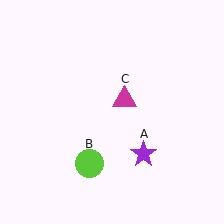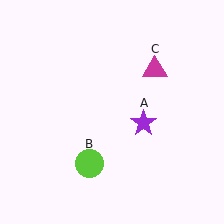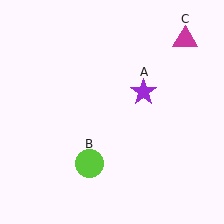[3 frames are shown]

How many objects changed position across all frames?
2 objects changed position: purple star (object A), magenta triangle (object C).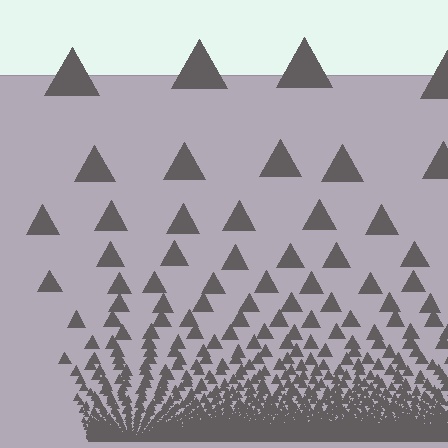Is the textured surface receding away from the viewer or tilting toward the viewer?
The surface appears to tilt toward the viewer. Texture elements get larger and sparser toward the top.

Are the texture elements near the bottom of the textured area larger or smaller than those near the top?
Smaller. The gradient is inverted — elements near the bottom are smaller and denser.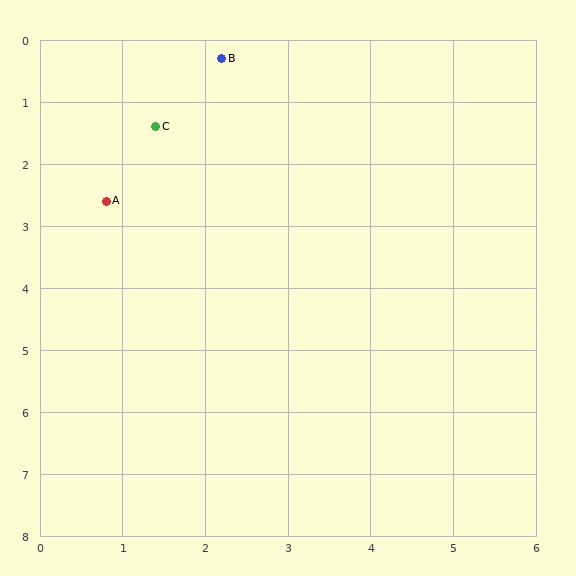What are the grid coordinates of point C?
Point C is at approximately (1.4, 1.4).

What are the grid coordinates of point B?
Point B is at approximately (2.2, 0.3).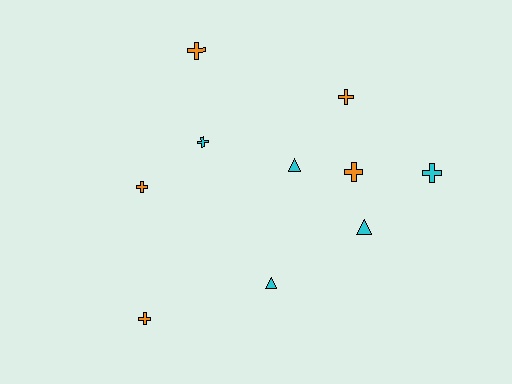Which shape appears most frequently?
Cross, with 7 objects.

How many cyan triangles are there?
There are 3 cyan triangles.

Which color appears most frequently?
Cyan, with 5 objects.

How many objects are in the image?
There are 10 objects.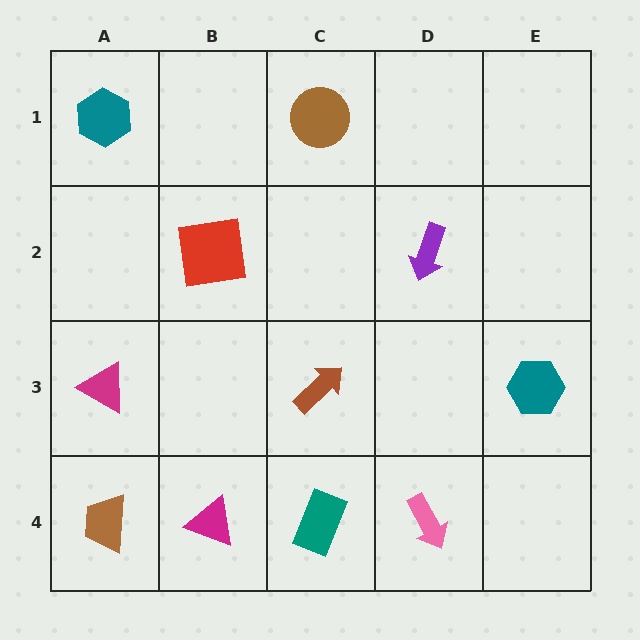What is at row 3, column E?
A teal hexagon.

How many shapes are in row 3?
3 shapes.